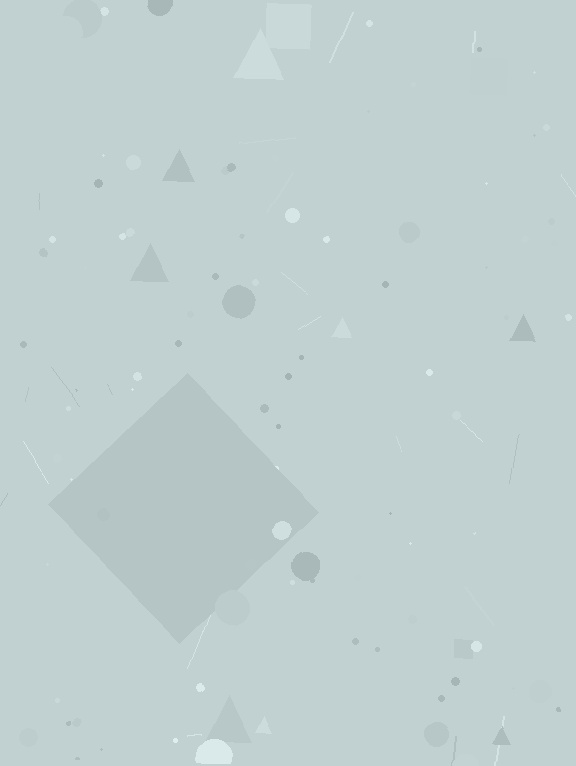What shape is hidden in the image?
A diamond is hidden in the image.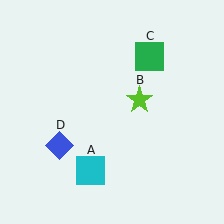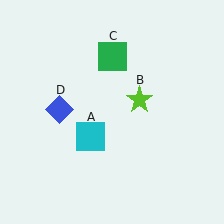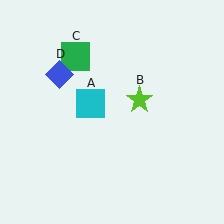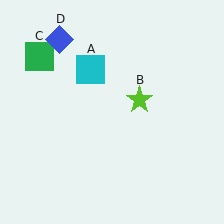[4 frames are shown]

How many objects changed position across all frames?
3 objects changed position: cyan square (object A), green square (object C), blue diamond (object D).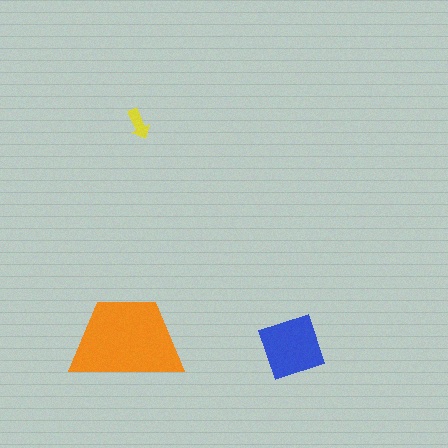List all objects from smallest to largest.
The yellow arrow, the blue diamond, the orange trapezoid.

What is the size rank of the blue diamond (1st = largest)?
2nd.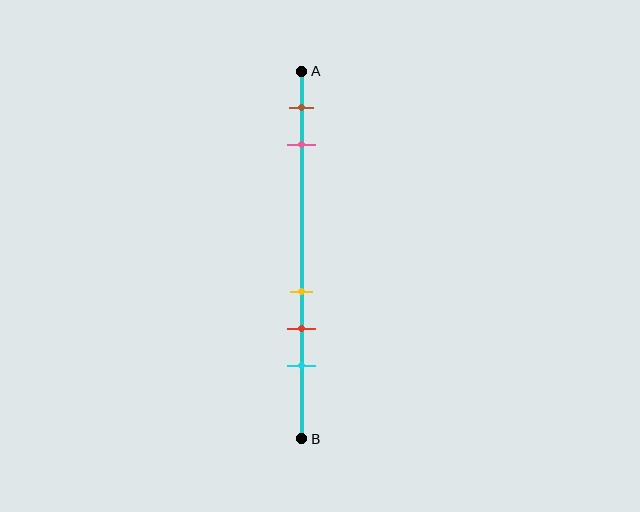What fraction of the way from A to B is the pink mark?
The pink mark is approximately 20% (0.2) of the way from A to B.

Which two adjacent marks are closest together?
The yellow and red marks are the closest adjacent pair.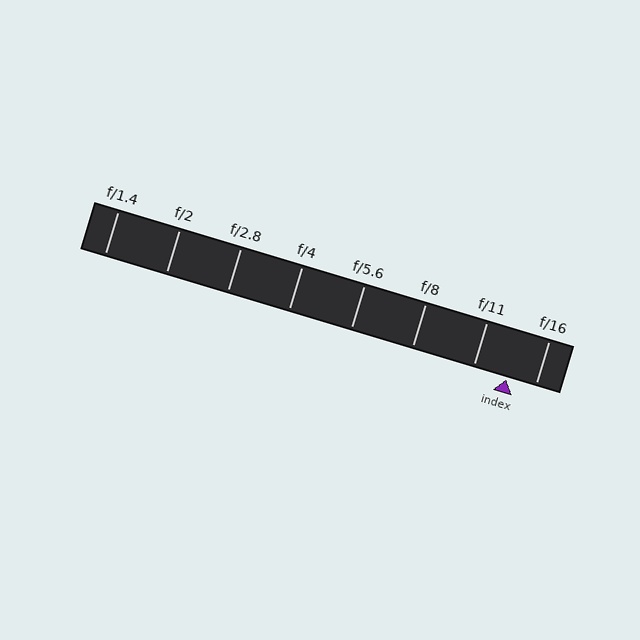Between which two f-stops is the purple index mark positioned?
The index mark is between f/11 and f/16.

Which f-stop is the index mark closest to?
The index mark is closest to f/16.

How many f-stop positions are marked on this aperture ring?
There are 8 f-stop positions marked.